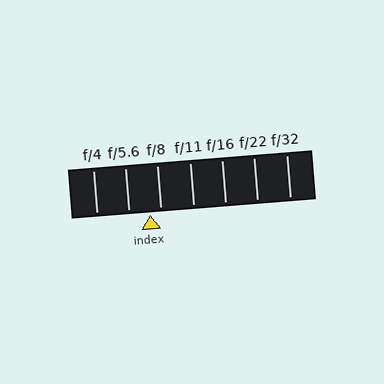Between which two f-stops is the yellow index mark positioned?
The index mark is between f/5.6 and f/8.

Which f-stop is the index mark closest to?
The index mark is closest to f/8.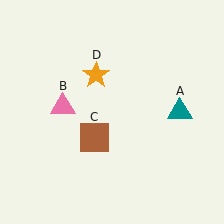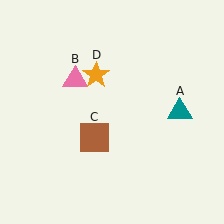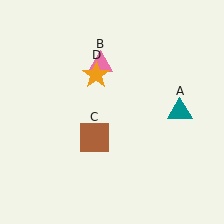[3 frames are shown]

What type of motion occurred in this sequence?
The pink triangle (object B) rotated clockwise around the center of the scene.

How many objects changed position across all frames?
1 object changed position: pink triangle (object B).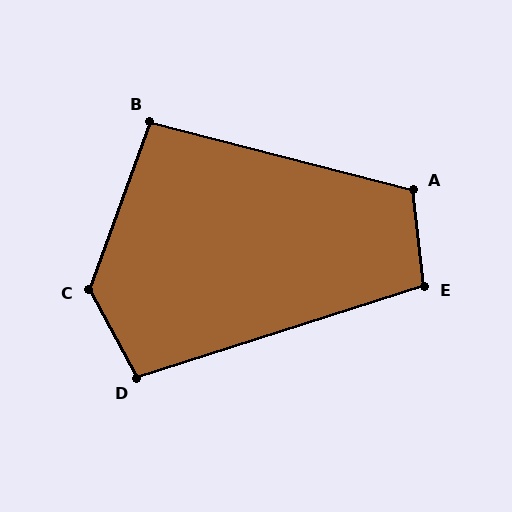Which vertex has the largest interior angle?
C, at approximately 131 degrees.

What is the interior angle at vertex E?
Approximately 101 degrees (obtuse).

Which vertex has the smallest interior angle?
B, at approximately 96 degrees.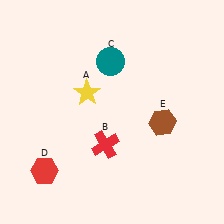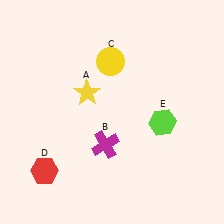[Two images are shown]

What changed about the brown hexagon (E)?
In Image 1, E is brown. In Image 2, it changed to lime.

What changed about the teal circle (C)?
In Image 1, C is teal. In Image 2, it changed to yellow.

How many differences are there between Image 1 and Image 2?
There are 3 differences between the two images.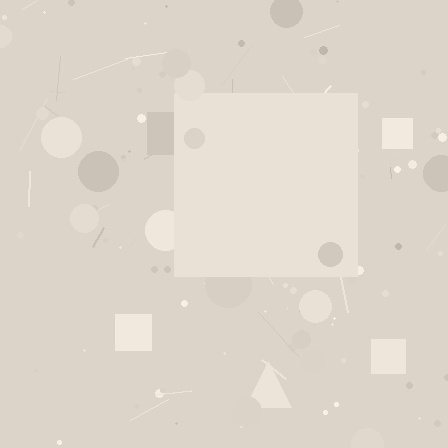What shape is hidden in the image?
A square is hidden in the image.